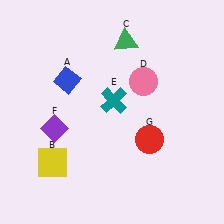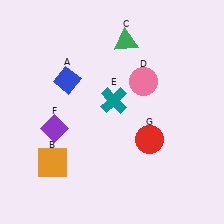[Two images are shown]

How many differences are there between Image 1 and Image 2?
There is 1 difference between the two images.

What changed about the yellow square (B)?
In Image 1, B is yellow. In Image 2, it changed to orange.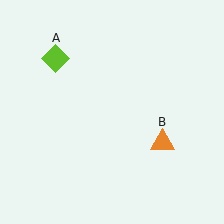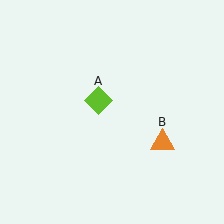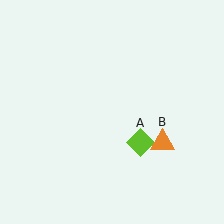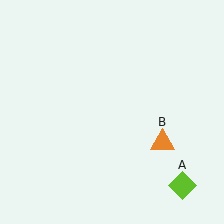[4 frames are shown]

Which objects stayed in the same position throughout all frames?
Orange triangle (object B) remained stationary.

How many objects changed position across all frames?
1 object changed position: lime diamond (object A).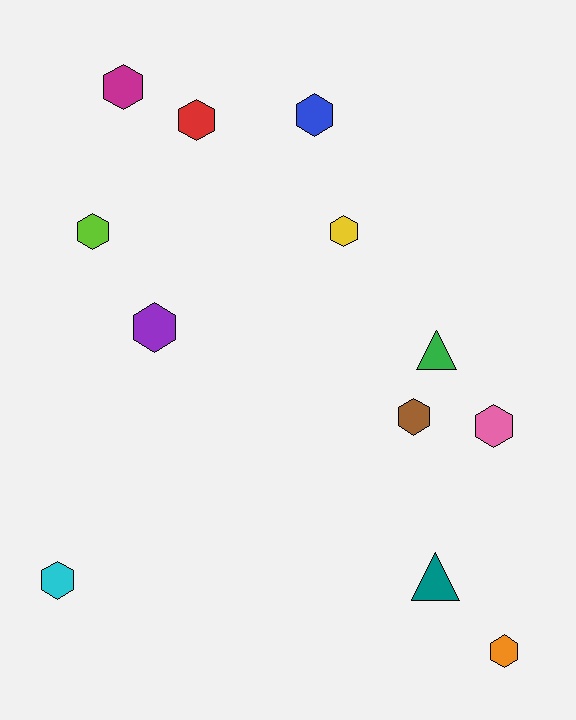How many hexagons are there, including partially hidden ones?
There are 10 hexagons.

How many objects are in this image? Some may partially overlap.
There are 12 objects.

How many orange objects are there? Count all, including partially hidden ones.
There is 1 orange object.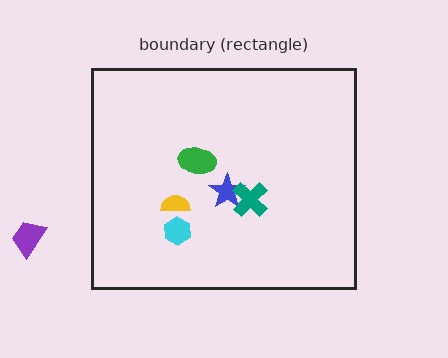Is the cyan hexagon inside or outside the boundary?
Inside.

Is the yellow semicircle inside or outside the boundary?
Inside.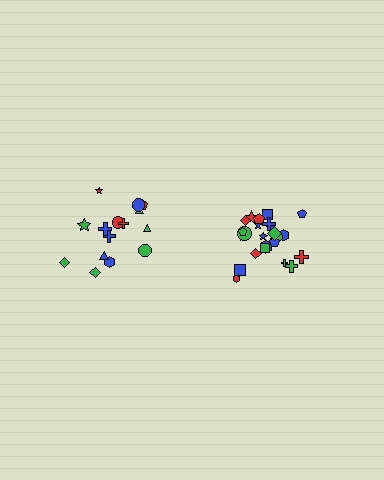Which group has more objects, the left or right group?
The right group.